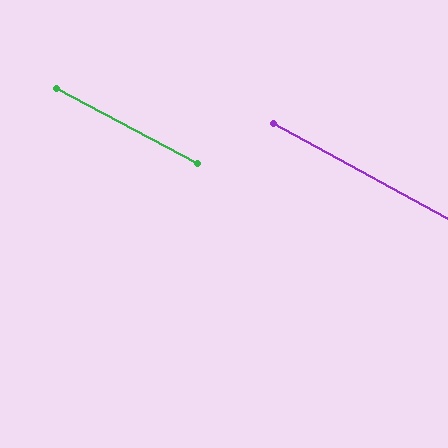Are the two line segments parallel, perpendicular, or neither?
Parallel — their directions differ by only 0.5°.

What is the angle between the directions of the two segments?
Approximately 1 degree.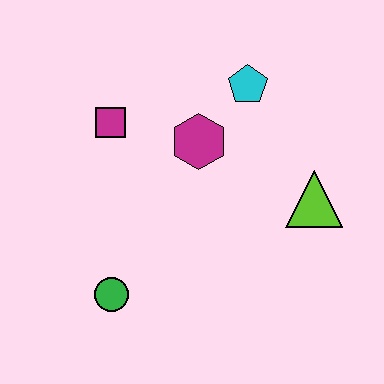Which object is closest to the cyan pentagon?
The magenta hexagon is closest to the cyan pentagon.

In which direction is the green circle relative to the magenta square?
The green circle is below the magenta square.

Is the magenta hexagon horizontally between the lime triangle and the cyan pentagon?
No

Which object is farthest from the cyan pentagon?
The green circle is farthest from the cyan pentagon.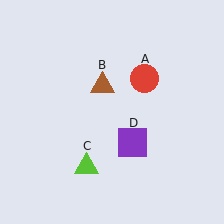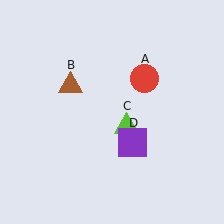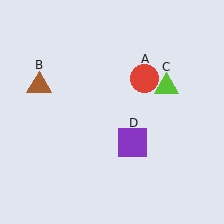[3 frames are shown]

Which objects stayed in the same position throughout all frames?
Red circle (object A) and purple square (object D) remained stationary.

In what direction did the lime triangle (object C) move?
The lime triangle (object C) moved up and to the right.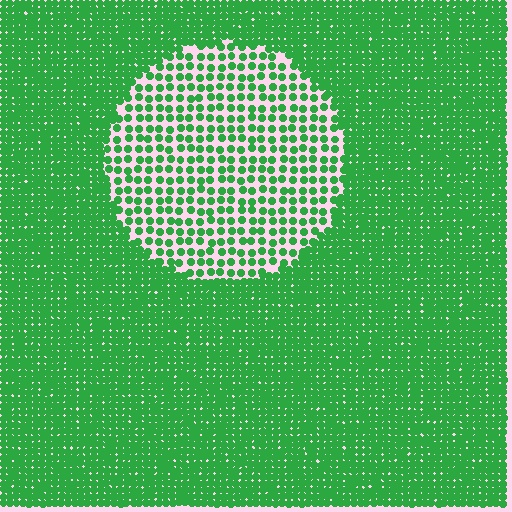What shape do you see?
I see a circle.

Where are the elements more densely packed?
The elements are more densely packed outside the circle boundary.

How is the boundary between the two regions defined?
The boundary is defined by a change in element density (approximately 2.5x ratio). All elements are the same color, size, and shape.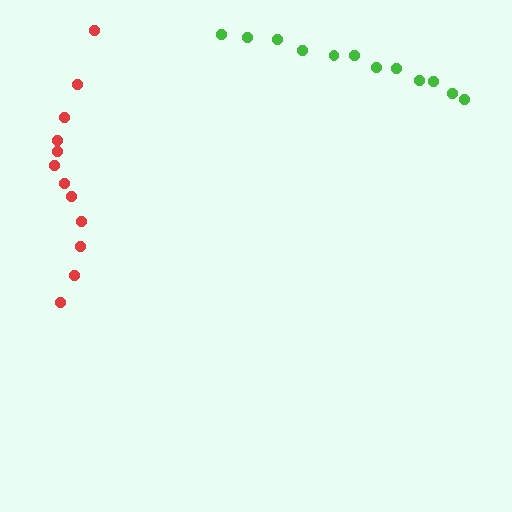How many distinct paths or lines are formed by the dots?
There are 2 distinct paths.